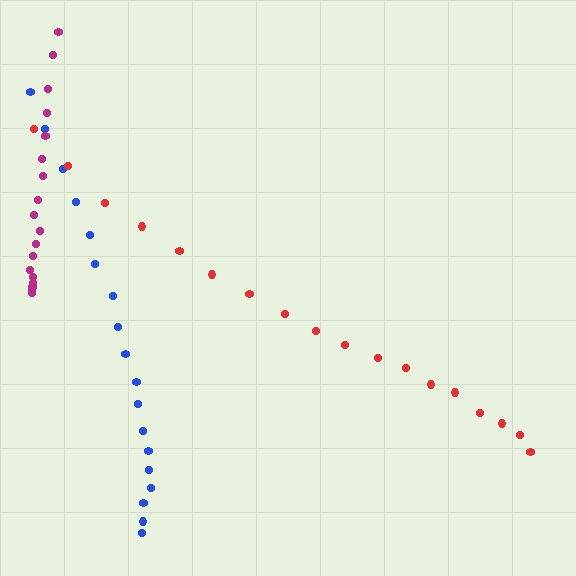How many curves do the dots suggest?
There are 3 distinct paths.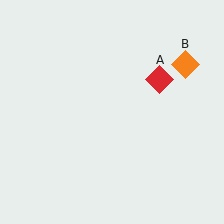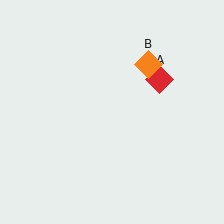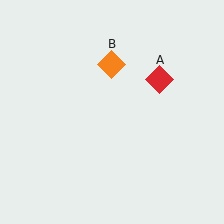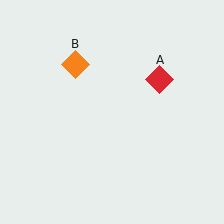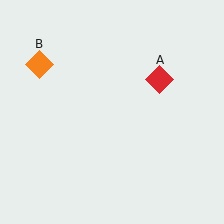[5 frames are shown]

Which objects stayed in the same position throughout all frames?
Red diamond (object A) remained stationary.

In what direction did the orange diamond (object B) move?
The orange diamond (object B) moved left.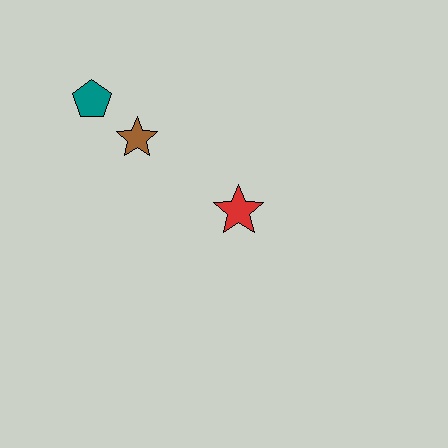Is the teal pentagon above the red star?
Yes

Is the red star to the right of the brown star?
Yes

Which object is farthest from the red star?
The teal pentagon is farthest from the red star.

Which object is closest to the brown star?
The teal pentagon is closest to the brown star.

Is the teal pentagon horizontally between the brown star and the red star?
No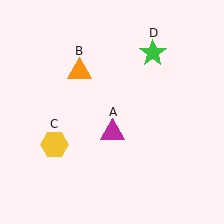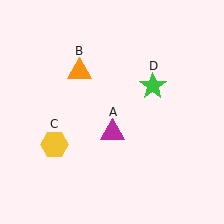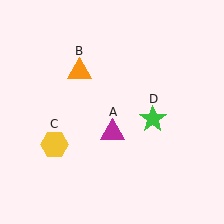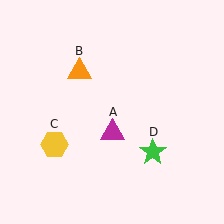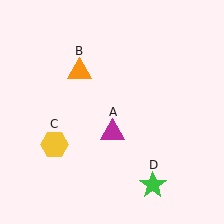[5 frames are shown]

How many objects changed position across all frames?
1 object changed position: green star (object D).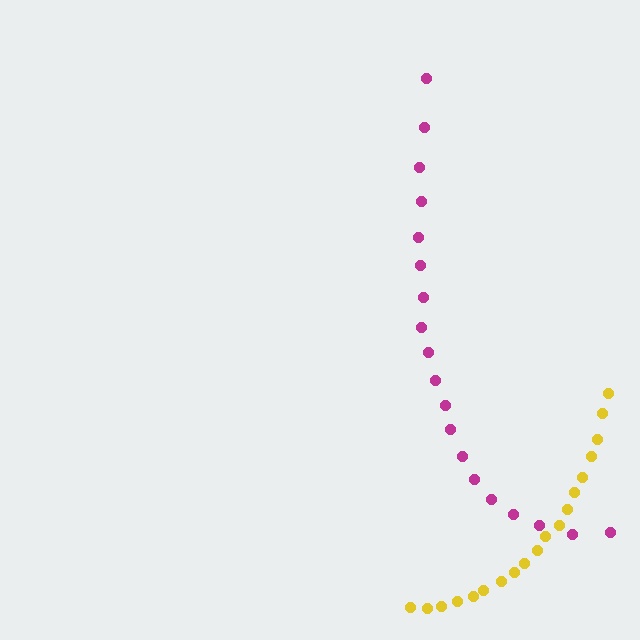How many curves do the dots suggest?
There are 2 distinct paths.